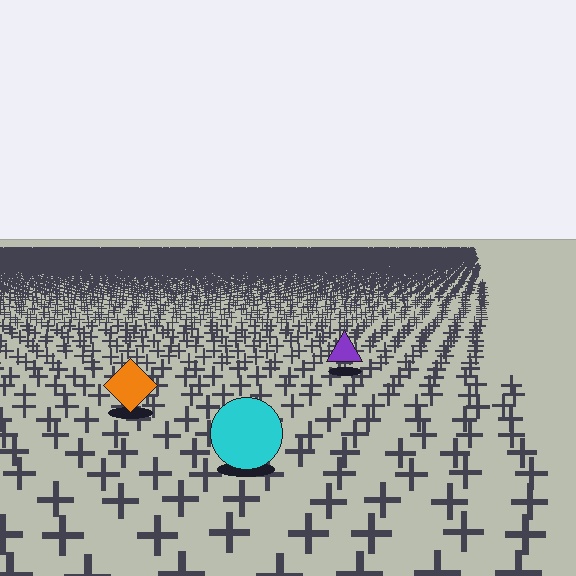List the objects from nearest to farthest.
From nearest to farthest: the cyan circle, the orange diamond, the purple triangle.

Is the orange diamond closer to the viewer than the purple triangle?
Yes. The orange diamond is closer — you can tell from the texture gradient: the ground texture is coarser near it.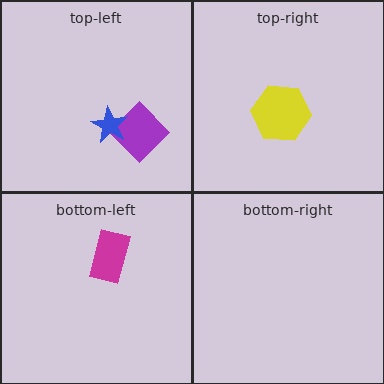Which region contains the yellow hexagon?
The top-right region.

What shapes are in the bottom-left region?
The magenta rectangle.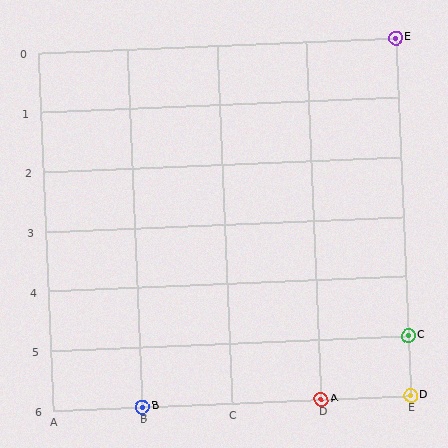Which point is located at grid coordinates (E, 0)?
Point E is at (E, 0).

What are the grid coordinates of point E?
Point E is at grid coordinates (E, 0).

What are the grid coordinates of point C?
Point C is at grid coordinates (E, 5).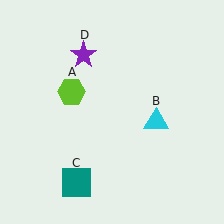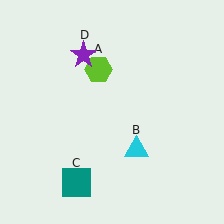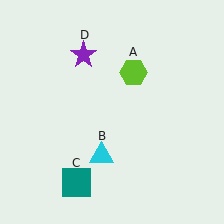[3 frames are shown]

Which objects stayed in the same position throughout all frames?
Teal square (object C) and purple star (object D) remained stationary.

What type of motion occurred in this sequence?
The lime hexagon (object A), cyan triangle (object B) rotated clockwise around the center of the scene.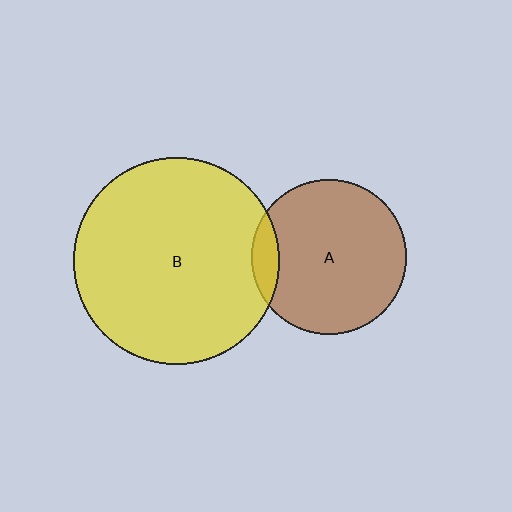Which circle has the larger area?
Circle B (yellow).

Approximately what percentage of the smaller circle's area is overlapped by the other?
Approximately 10%.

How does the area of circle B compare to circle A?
Approximately 1.8 times.